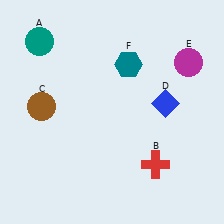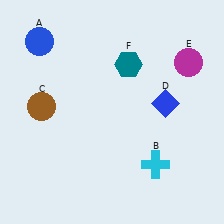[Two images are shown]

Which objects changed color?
A changed from teal to blue. B changed from red to cyan.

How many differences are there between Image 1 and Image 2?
There are 2 differences between the two images.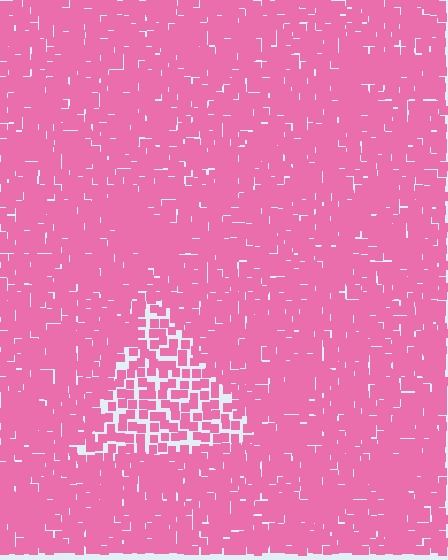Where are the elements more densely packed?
The elements are more densely packed outside the triangle boundary.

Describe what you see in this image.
The image contains small pink elements arranged at two different densities. A triangle-shaped region is visible where the elements are less densely packed than the surrounding area.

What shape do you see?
I see a triangle.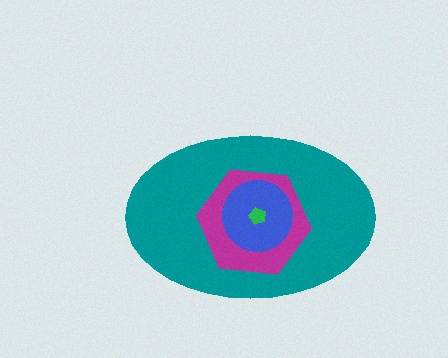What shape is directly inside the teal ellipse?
The magenta hexagon.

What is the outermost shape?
The teal ellipse.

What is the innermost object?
The green pentagon.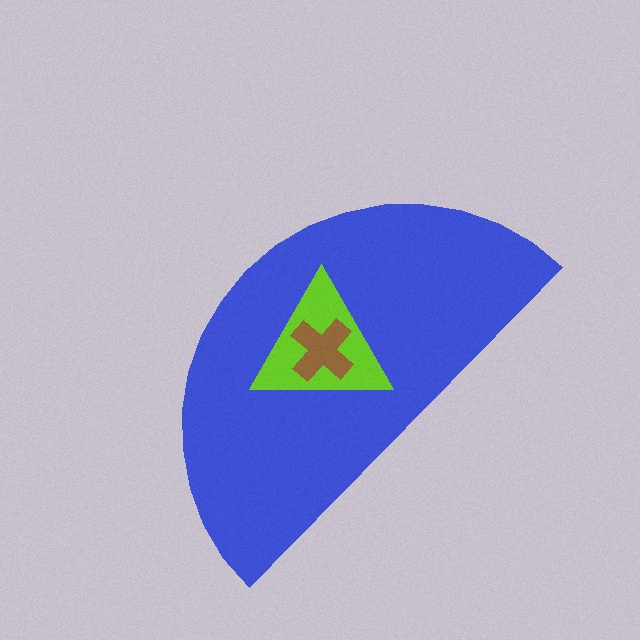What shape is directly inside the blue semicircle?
The lime triangle.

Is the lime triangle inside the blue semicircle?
Yes.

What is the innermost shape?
The brown cross.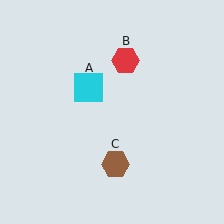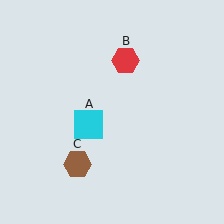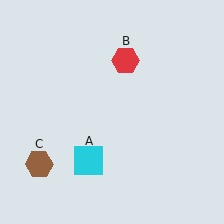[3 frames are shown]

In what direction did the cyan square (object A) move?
The cyan square (object A) moved down.